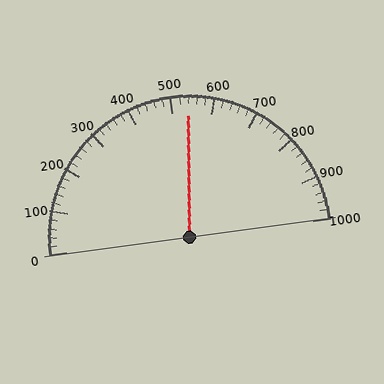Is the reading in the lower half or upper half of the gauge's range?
The reading is in the upper half of the range (0 to 1000).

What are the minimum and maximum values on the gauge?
The gauge ranges from 0 to 1000.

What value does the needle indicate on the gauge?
The needle indicates approximately 540.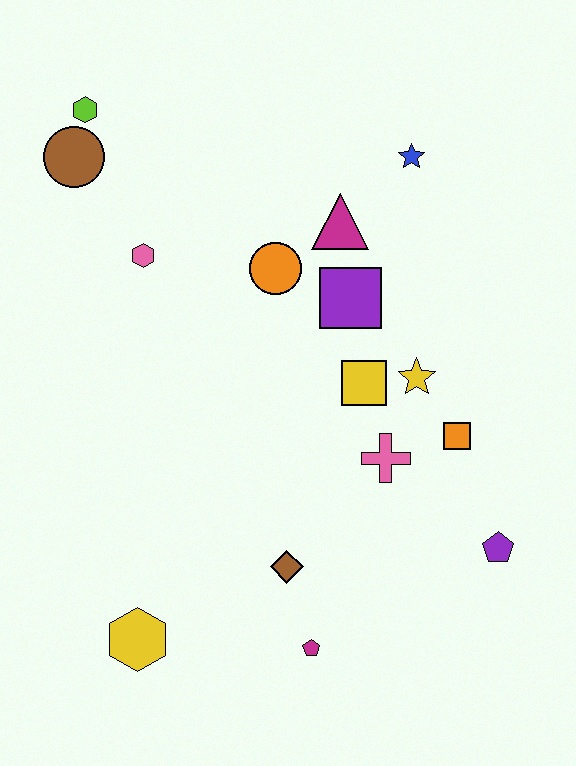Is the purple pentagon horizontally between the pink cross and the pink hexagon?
No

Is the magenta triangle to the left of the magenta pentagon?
No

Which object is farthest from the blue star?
The yellow hexagon is farthest from the blue star.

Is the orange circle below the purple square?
No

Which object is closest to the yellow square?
The yellow star is closest to the yellow square.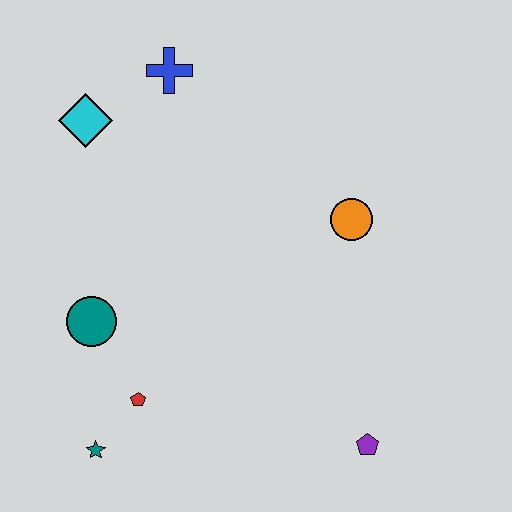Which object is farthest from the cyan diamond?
The purple pentagon is farthest from the cyan diamond.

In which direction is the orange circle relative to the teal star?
The orange circle is to the right of the teal star.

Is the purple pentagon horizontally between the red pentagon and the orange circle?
No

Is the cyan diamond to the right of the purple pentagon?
No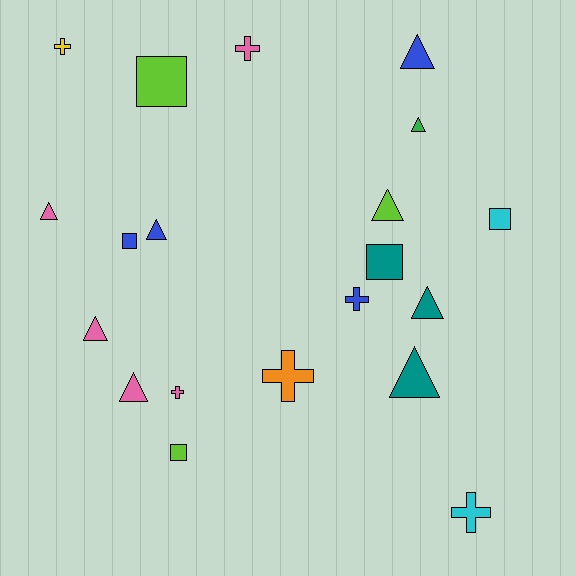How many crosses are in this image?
There are 6 crosses.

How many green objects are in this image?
There is 1 green object.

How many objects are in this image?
There are 20 objects.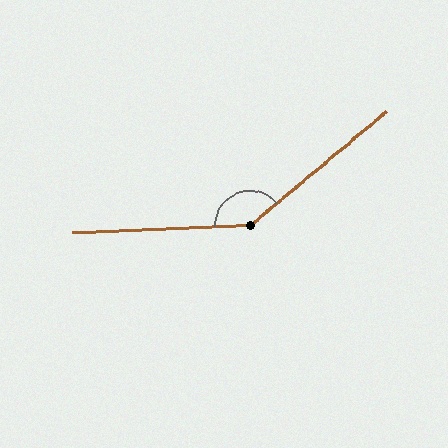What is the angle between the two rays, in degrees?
Approximately 142 degrees.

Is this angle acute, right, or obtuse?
It is obtuse.